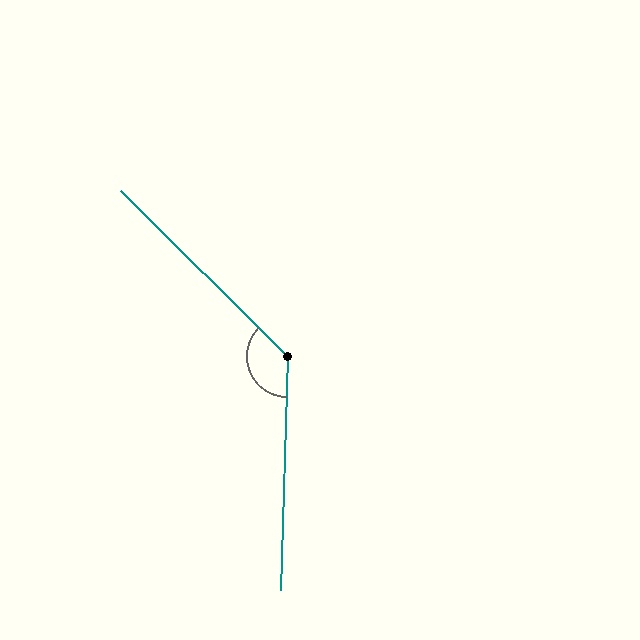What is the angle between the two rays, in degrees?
Approximately 133 degrees.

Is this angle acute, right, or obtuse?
It is obtuse.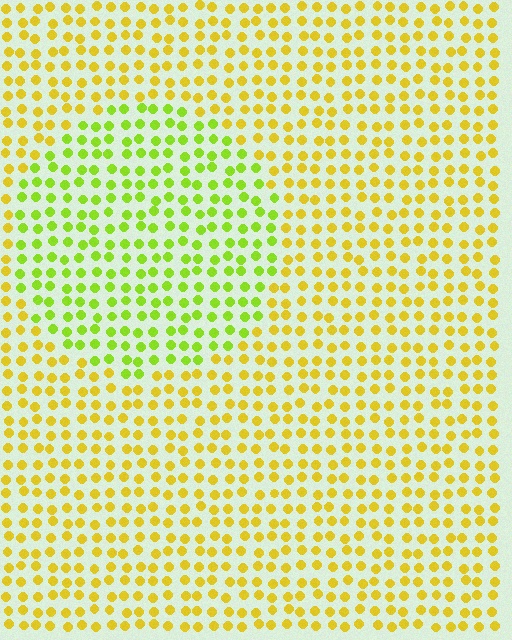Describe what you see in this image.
The image is filled with small yellow elements in a uniform arrangement. A circle-shaped region is visible where the elements are tinted to a slightly different hue, forming a subtle color boundary.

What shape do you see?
I see a circle.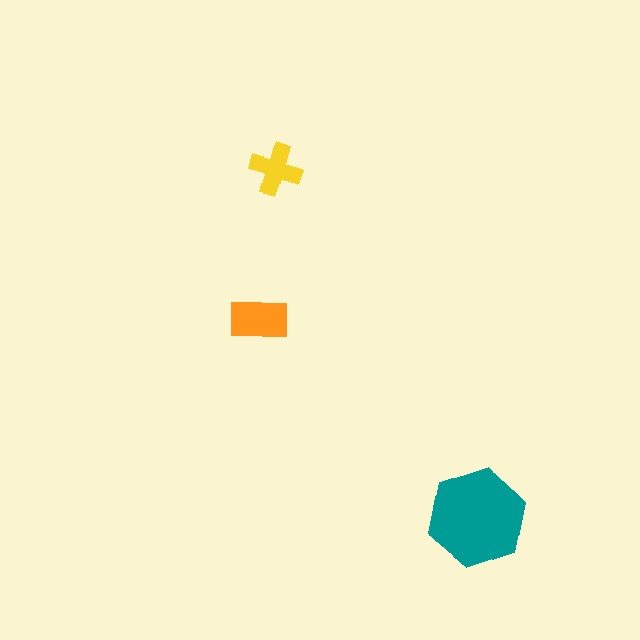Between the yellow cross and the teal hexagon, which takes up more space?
The teal hexagon.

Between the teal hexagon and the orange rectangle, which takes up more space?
The teal hexagon.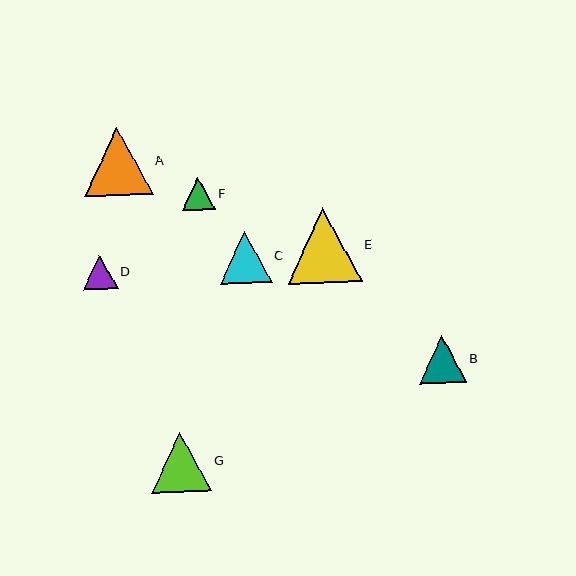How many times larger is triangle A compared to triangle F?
Triangle A is approximately 2.1 times the size of triangle F.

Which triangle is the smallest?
Triangle F is the smallest with a size of approximately 33 pixels.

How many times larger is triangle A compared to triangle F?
Triangle A is approximately 2.1 times the size of triangle F.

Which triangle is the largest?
Triangle E is the largest with a size of approximately 75 pixels.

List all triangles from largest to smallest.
From largest to smallest: E, A, G, C, B, D, F.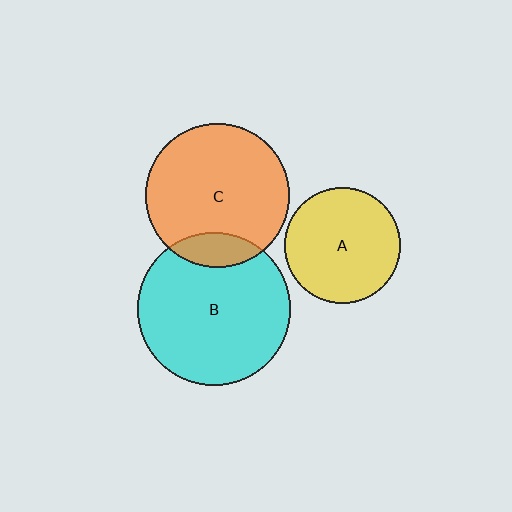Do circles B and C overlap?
Yes.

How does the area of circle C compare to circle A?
Approximately 1.5 times.